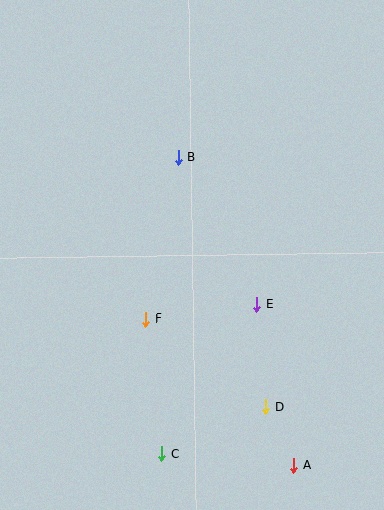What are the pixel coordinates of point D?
Point D is at (266, 407).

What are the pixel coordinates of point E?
Point E is at (256, 304).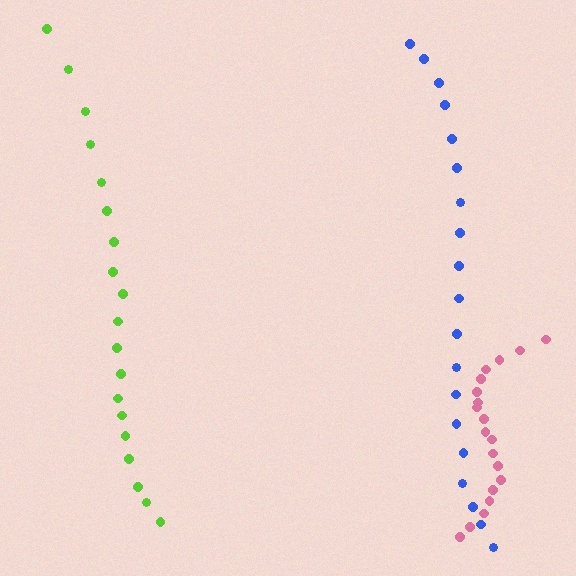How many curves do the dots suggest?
There are 3 distinct paths.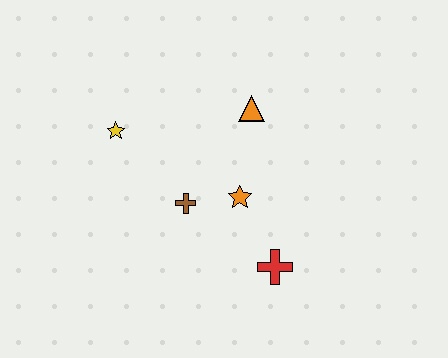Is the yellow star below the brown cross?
No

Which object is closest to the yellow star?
The brown cross is closest to the yellow star.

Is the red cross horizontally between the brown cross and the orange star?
No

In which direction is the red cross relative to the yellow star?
The red cross is to the right of the yellow star.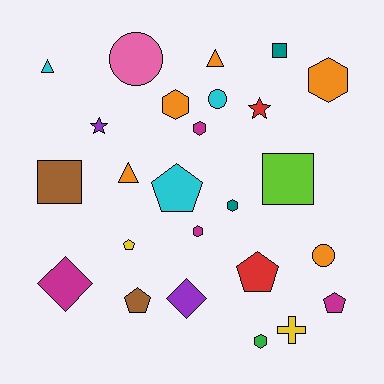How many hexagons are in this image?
There are 6 hexagons.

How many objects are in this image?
There are 25 objects.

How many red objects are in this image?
There are 2 red objects.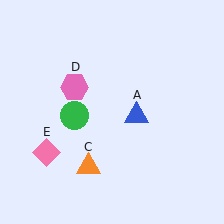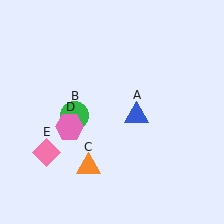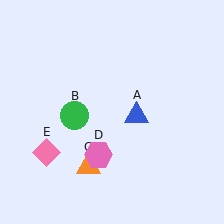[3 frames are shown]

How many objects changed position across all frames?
1 object changed position: pink hexagon (object D).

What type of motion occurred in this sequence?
The pink hexagon (object D) rotated counterclockwise around the center of the scene.